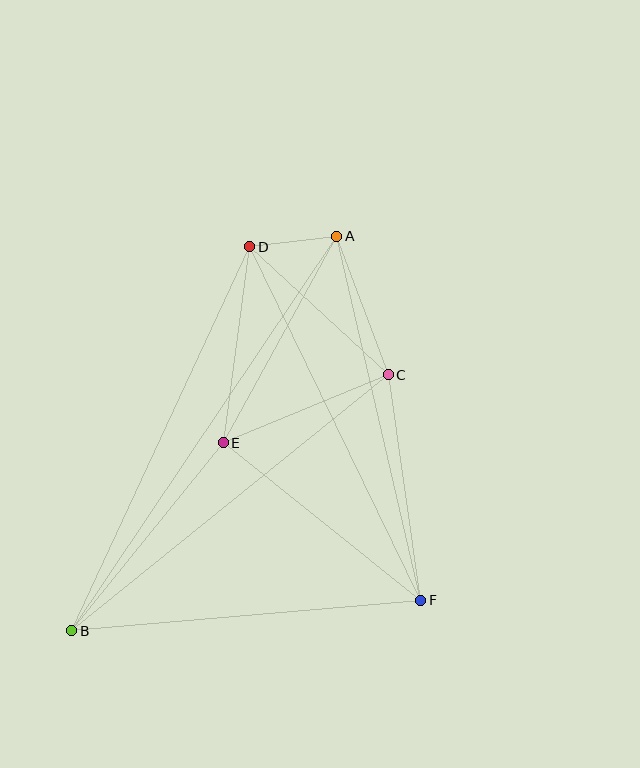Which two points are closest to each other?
Points A and D are closest to each other.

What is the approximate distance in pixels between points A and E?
The distance between A and E is approximately 236 pixels.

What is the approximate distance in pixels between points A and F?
The distance between A and F is approximately 373 pixels.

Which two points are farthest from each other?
Points A and B are farthest from each other.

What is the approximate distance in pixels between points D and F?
The distance between D and F is approximately 392 pixels.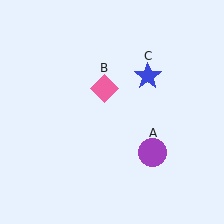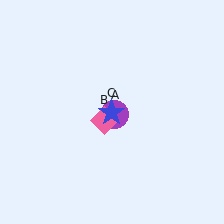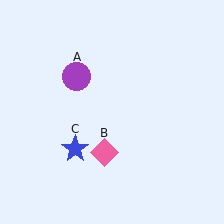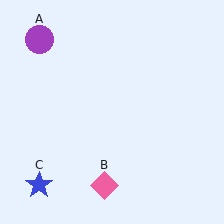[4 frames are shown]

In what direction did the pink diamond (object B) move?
The pink diamond (object B) moved down.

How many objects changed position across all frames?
3 objects changed position: purple circle (object A), pink diamond (object B), blue star (object C).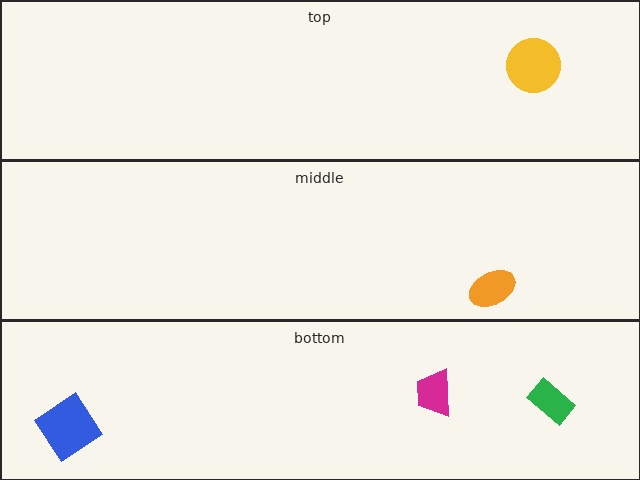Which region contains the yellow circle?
The top region.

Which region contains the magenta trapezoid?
The bottom region.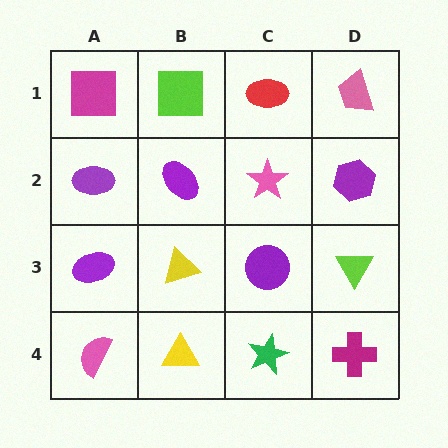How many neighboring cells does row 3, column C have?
4.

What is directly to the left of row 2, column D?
A pink star.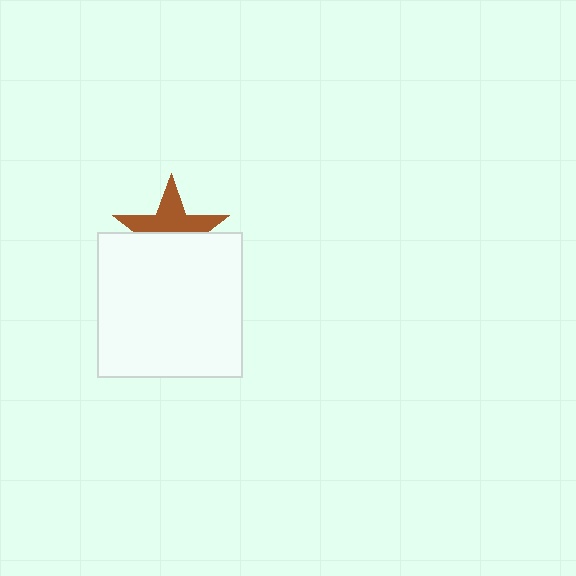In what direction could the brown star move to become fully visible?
The brown star could move up. That would shift it out from behind the white square entirely.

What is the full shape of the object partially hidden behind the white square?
The partially hidden object is a brown star.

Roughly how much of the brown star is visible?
About half of it is visible (roughly 49%).